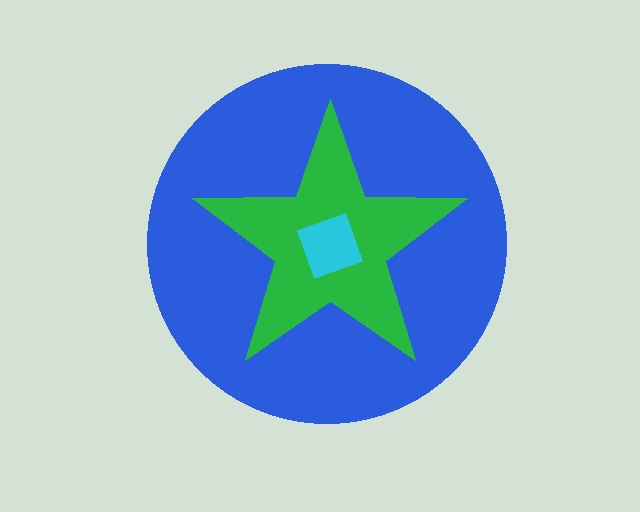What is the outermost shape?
The blue circle.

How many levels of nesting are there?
3.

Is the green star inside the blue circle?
Yes.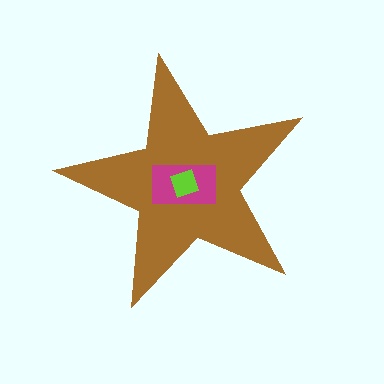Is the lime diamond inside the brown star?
Yes.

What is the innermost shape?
The lime diamond.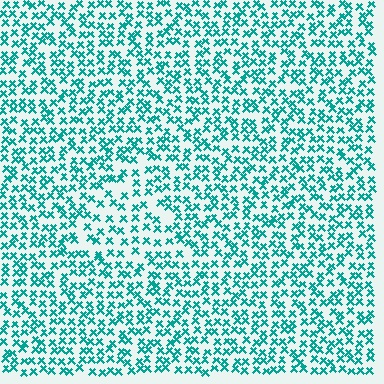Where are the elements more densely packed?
The elements are more densely packed outside the triangle boundary.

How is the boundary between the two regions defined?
The boundary is defined by a change in element density (approximately 1.5x ratio). All elements are the same color, size, and shape.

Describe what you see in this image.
The image contains small teal elements arranged at two different densities. A triangle-shaped region is visible where the elements are less densely packed than the surrounding area.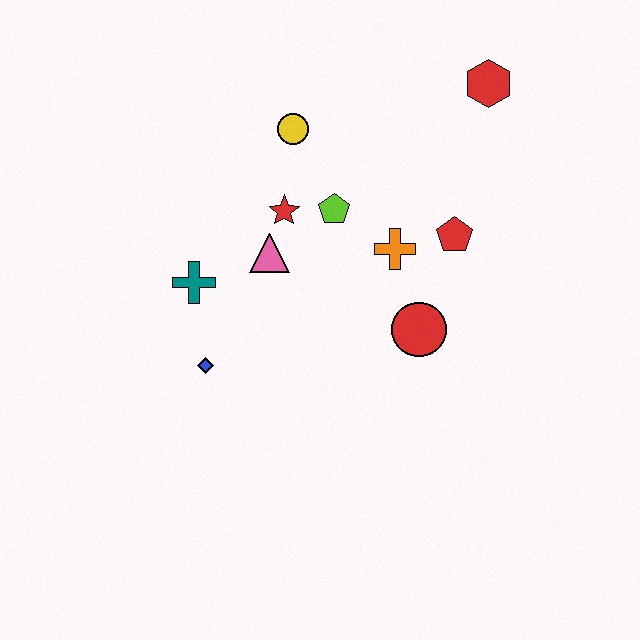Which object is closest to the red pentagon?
The orange cross is closest to the red pentagon.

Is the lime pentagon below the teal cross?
No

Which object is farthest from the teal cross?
The red hexagon is farthest from the teal cross.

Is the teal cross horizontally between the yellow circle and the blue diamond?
No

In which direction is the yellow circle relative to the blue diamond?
The yellow circle is above the blue diamond.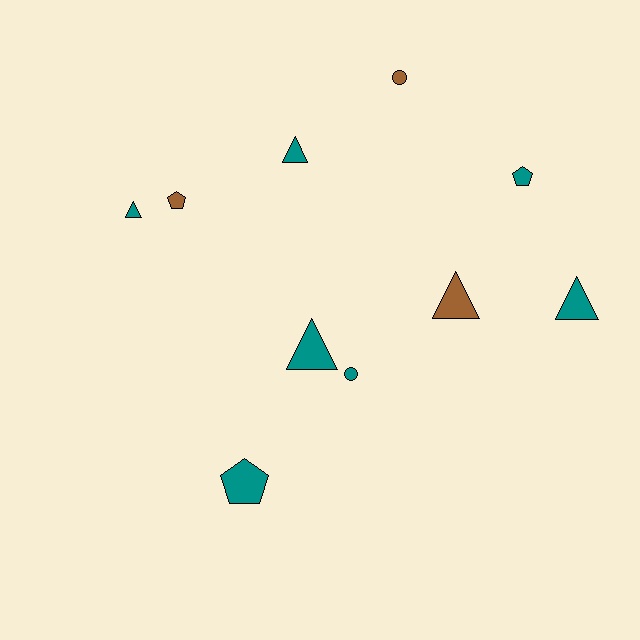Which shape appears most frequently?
Triangle, with 5 objects.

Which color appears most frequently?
Teal, with 7 objects.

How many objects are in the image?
There are 10 objects.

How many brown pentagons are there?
There is 1 brown pentagon.